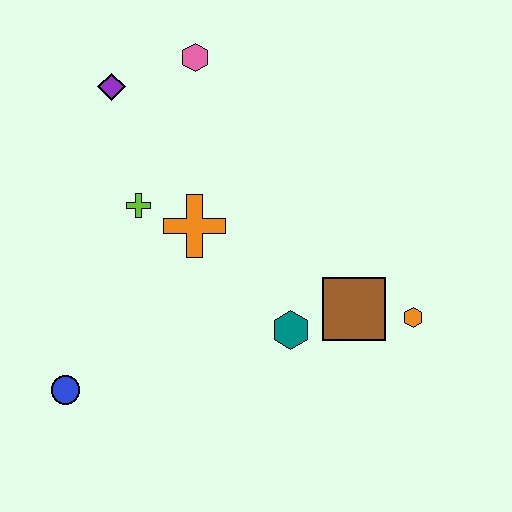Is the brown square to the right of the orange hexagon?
No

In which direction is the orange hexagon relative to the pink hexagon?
The orange hexagon is below the pink hexagon.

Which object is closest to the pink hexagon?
The purple diamond is closest to the pink hexagon.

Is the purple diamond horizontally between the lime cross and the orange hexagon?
No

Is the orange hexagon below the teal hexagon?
No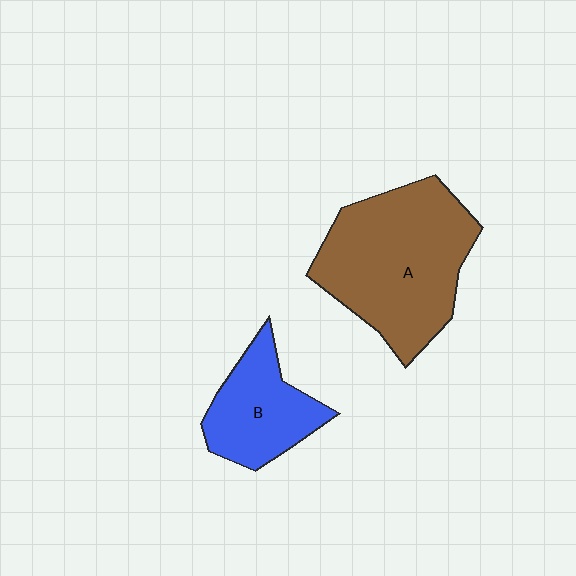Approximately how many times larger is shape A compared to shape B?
Approximately 2.0 times.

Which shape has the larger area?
Shape A (brown).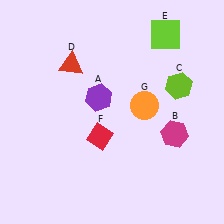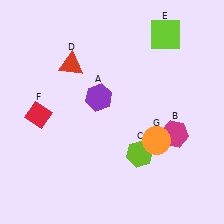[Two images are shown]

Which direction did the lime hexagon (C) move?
The lime hexagon (C) moved down.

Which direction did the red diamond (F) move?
The red diamond (F) moved left.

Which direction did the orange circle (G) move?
The orange circle (G) moved down.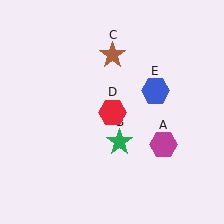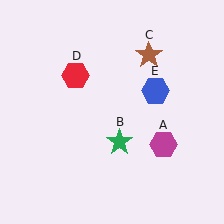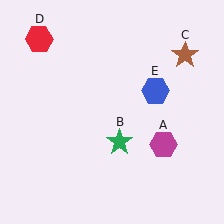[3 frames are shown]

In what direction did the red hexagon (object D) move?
The red hexagon (object D) moved up and to the left.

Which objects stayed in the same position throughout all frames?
Magenta hexagon (object A) and green star (object B) and blue hexagon (object E) remained stationary.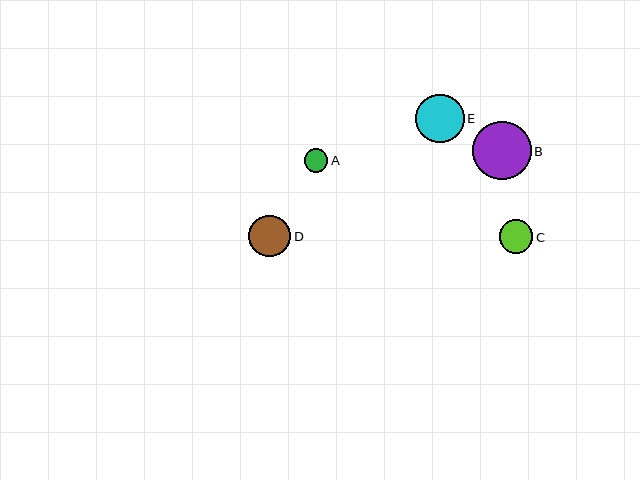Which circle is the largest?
Circle B is the largest with a size of approximately 58 pixels.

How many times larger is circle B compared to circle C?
Circle B is approximately 1.7 times the size of circle C.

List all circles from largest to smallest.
From largest to smallest: B, E, D, C, A.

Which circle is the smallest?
Circle A is the smallest with a size of approximately 23 pixels.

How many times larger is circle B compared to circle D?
Circle B is approximately 1.4 times the size of circle D.